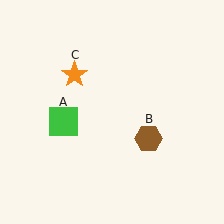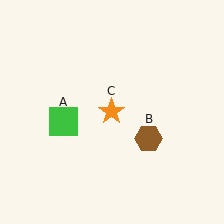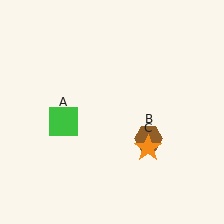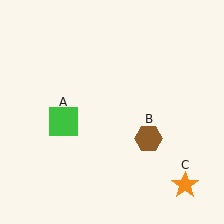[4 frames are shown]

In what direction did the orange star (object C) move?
The orange star (object C) moved down and to the right.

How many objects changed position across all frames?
1 object changed position: orange star (object C).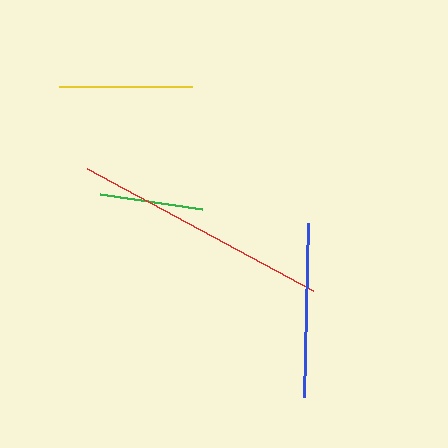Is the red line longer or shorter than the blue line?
The red line is longer than the blue line.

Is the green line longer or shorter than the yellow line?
The yellow line is longer than the green line.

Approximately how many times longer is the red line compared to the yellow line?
The red line is approximately 1.9 times the length of the yellow line.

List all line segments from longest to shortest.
From longest to shortest: red, blue, yellow, green.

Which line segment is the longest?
The red line is the longest at approximately 257 pixels.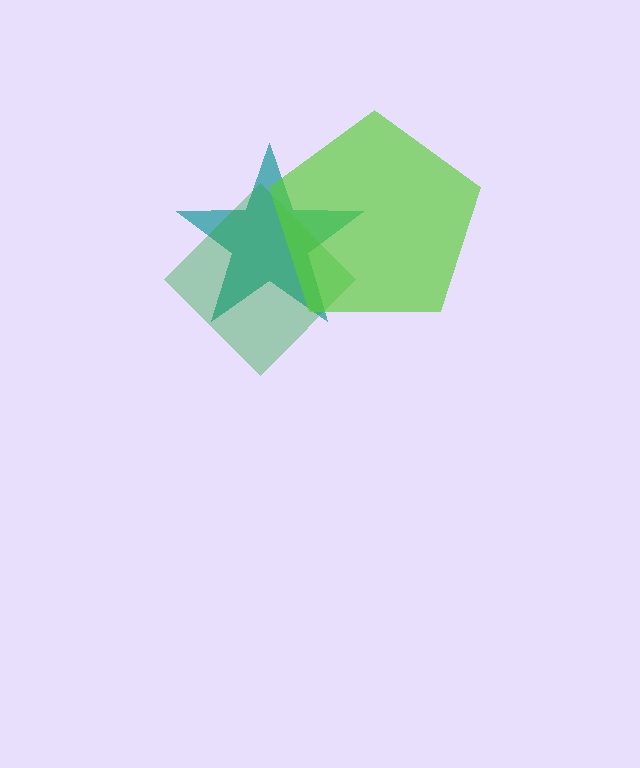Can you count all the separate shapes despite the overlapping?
Yes, there are 3 separate shapes.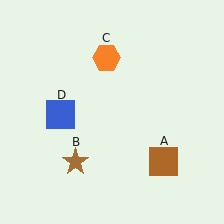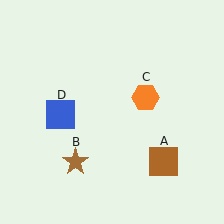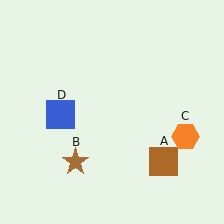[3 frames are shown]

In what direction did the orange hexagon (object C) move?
The orange hexagon (object C) moved down and to the right.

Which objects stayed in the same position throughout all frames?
Brown square (object A) and brown star (object B) and blue square (object D) remained stationary.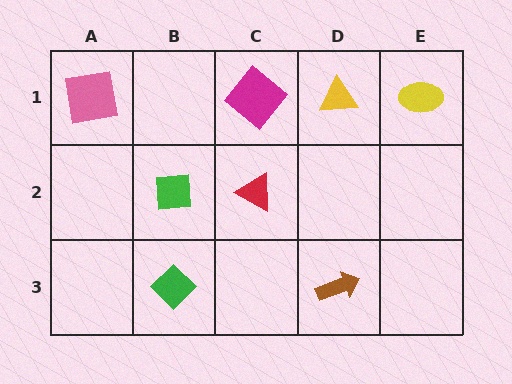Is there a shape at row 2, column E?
No, that cell is empty.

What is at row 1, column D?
A yellow triangle.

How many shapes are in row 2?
2 shapes.